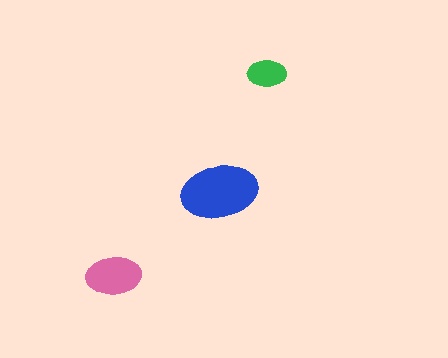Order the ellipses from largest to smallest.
the blue one, the pink one, the green one.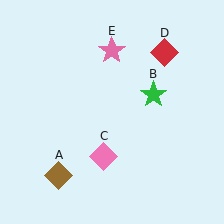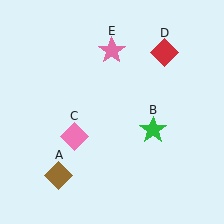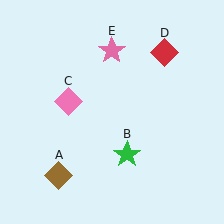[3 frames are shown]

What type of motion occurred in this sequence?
The green star (object B), pink diamond (object C) rotated clockwise around the center of the scene.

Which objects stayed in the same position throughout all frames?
Brown diamond (object A) and red diamond (object D) and pink star (object E) remained stationary.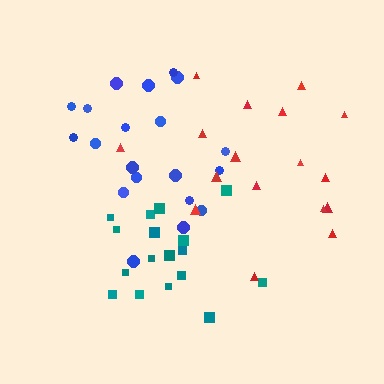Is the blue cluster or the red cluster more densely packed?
Blue.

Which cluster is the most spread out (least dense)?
Red.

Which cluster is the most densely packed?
Teal.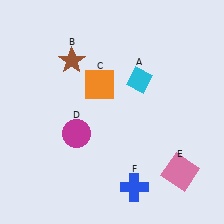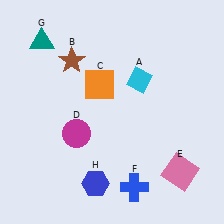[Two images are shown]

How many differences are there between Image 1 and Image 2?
There are 2 differences between the two images.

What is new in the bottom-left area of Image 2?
A blue hexagon (H) was added in the bottom-left area of Image 2.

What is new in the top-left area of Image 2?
A teal triangle (G) was added in the top-left area of Image 2.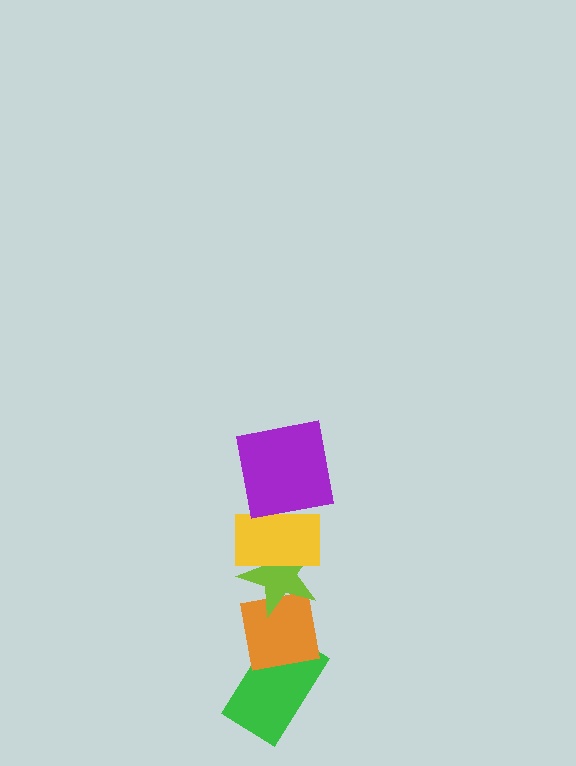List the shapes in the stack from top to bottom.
From top to bottom: the purple square, the yellow rectangle, the lime star, the orange square, the green rectangle.